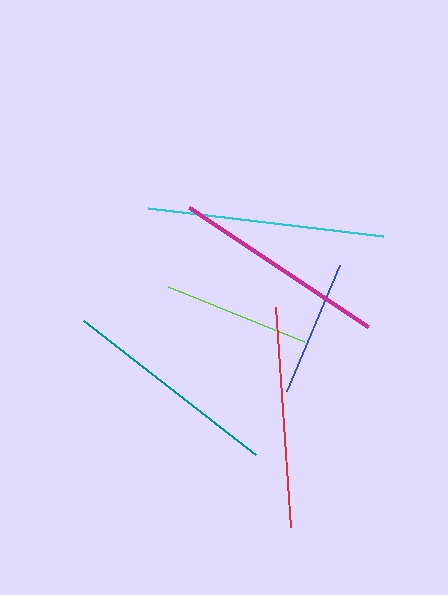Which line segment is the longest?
The cyan line is the longest at approximately 237 pixels.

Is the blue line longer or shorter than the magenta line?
The magenta line is longer than the blue line.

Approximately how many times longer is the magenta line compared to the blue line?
The magenta line is approximately 1.6 times the length of the blue line.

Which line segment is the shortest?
The blue line is the shortest at approximately 137 pixels.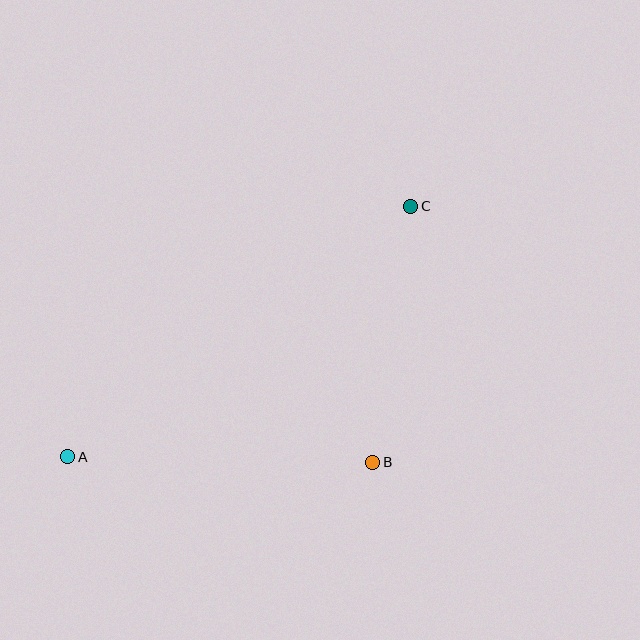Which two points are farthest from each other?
Points A and C are farthest from each other.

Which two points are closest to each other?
Points B and C are closest to each other.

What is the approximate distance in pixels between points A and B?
The distance between A and B is approximately 305 pixels.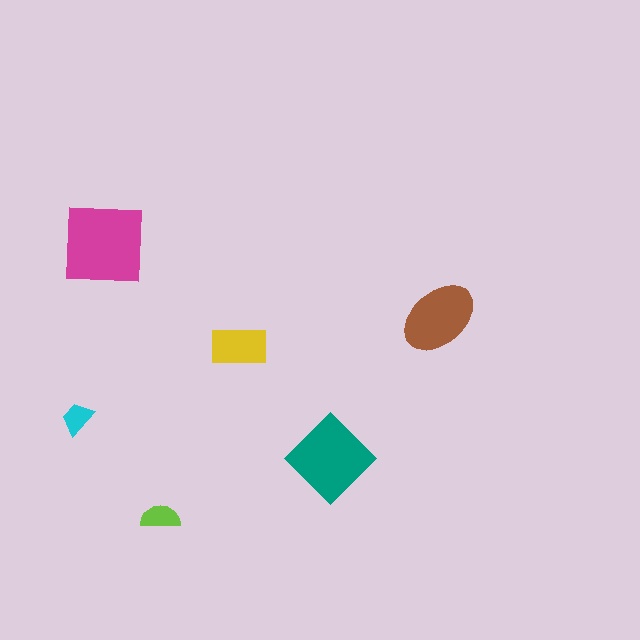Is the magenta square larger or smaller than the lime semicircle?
Larger.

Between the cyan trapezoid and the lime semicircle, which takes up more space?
The lime semicircle.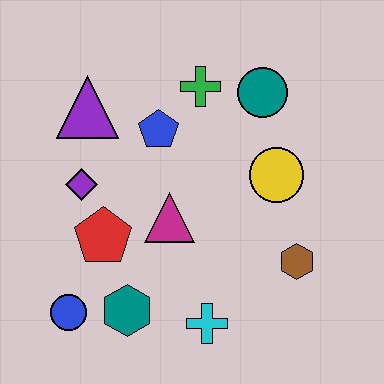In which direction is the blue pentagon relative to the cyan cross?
The blue pentagon is above the cyan cross.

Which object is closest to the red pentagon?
The purple diamond is closest to the red pentagon.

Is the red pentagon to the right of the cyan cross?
No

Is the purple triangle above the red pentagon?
Yes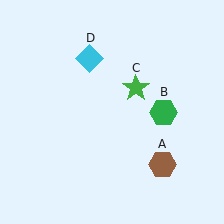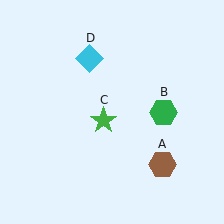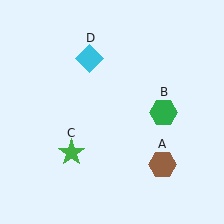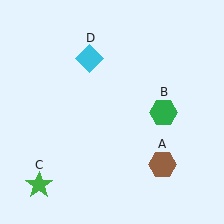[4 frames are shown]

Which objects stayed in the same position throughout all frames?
Brown hexagon (object A) and green hexagon (object B) and cyan diamond (object D) remained stationary.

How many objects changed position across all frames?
1 object changed position: green star (object C).